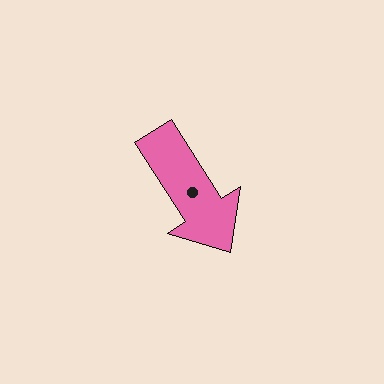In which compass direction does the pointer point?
Southeast.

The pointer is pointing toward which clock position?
Roughly 5 o'clock.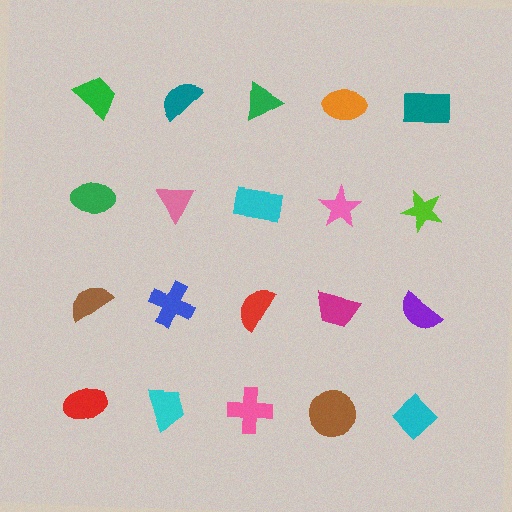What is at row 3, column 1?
A brown semicircle.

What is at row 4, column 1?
A red ellipse.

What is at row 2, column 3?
A cyan rectangle.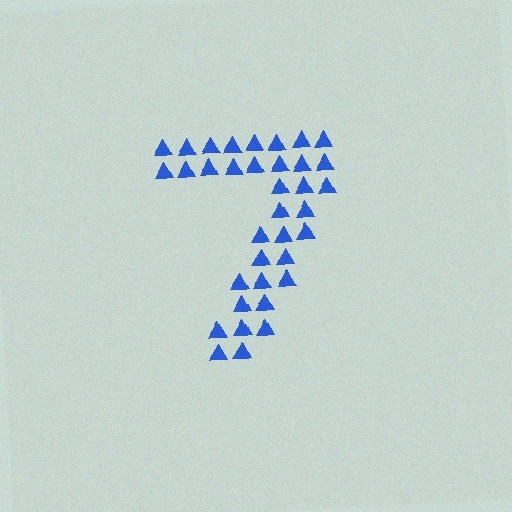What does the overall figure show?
The overall figure shows the digit 7.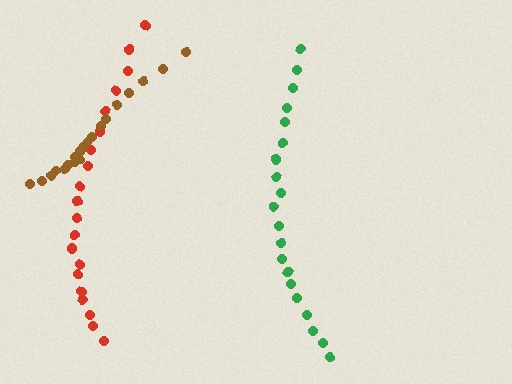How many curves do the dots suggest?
There are 3 distinct paths.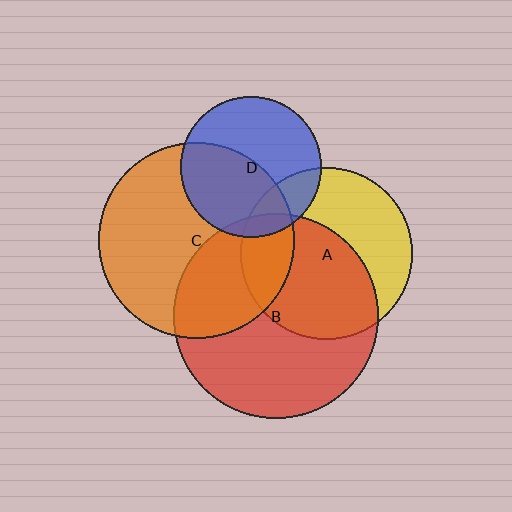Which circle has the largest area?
Circle B (red).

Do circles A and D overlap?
Yes.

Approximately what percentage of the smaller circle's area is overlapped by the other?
Approximately 20%.